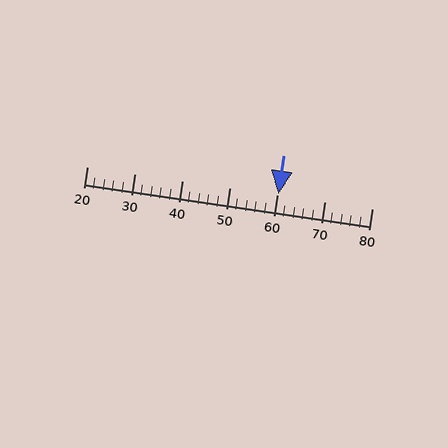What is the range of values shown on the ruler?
The ruler shows values from 20 to 80.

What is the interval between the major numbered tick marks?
The major tick marks are spaced 10 units apart.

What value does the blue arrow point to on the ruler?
The blue arrow points to approximately 60.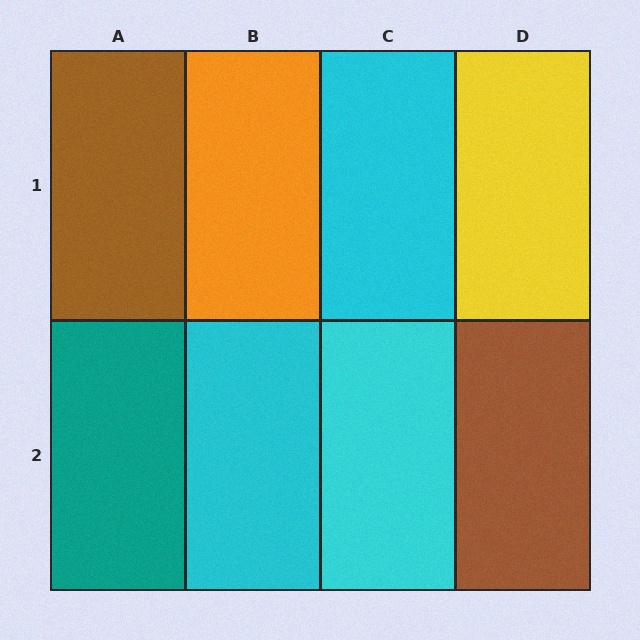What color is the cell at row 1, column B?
Orange.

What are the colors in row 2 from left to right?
Teal, cyan, cyan, brown.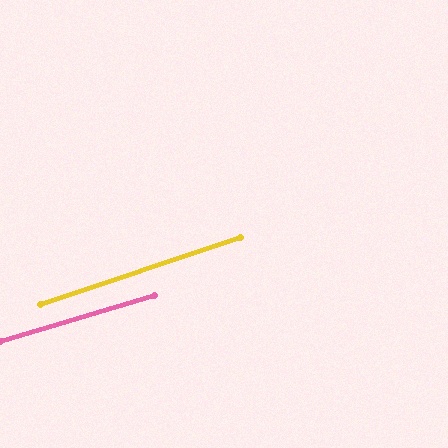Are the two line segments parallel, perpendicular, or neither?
Parallel — their directions differ by only 1.7°.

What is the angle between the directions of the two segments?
Approximately 2 degrees.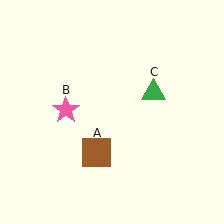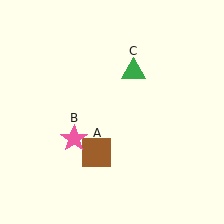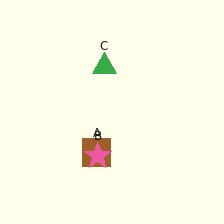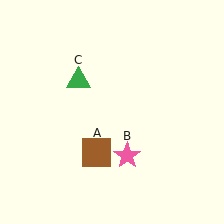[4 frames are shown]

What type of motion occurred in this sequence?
The pink star (object B), green triangle (object C) rotated counterclockwise around the center of the scene.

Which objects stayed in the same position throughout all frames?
Brown square (object A) remained stationary.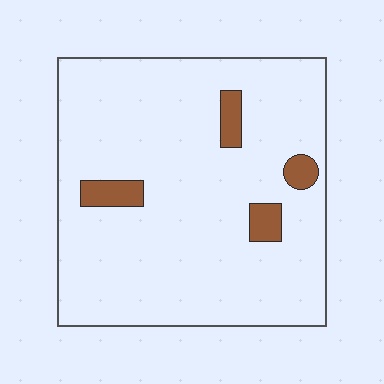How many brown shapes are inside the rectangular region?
4.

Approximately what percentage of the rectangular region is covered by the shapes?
Approximately 5%.